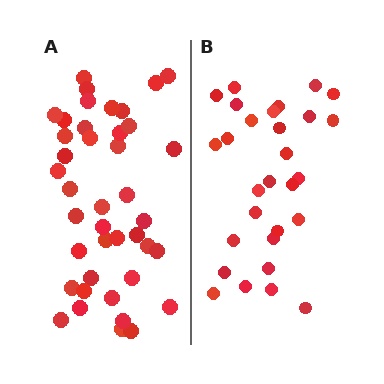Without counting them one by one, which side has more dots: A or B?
Region A (the left region) has more dots.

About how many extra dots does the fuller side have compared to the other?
Region A has roughly 12 or so more dots than region B.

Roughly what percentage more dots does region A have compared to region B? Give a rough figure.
About 40% more.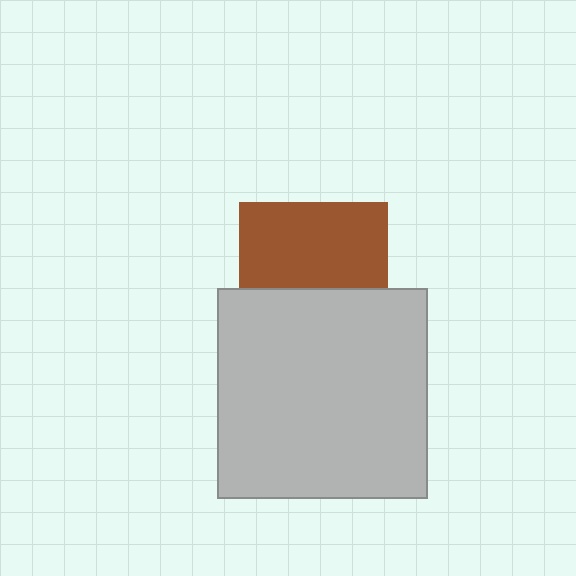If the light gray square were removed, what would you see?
You would see the complete brown square.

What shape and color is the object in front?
The object in front is a light gray square.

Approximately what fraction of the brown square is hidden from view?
Roughly 43% of the brown square is hidden behind the light gray square.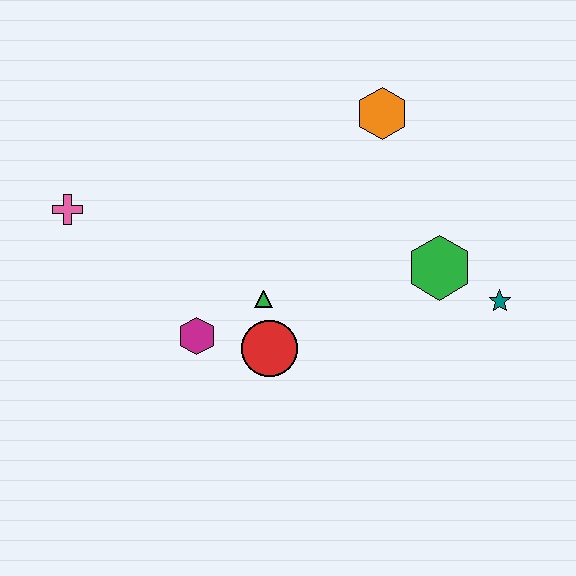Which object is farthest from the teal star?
The pink cross is farthest from the teal star.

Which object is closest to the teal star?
The green hexagon is closest to the teal star.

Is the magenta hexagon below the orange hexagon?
Yes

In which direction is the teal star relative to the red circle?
The teal star is to the right of the red circle.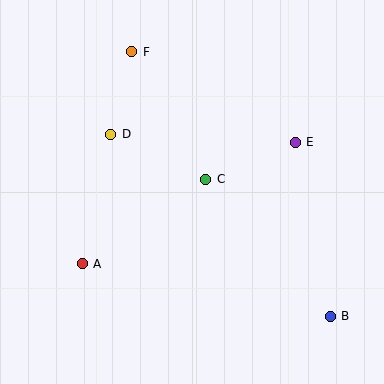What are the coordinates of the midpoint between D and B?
The midpoint between D and B is at (221, 225).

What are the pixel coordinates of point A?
Point A is at (82, 264).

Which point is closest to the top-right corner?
Point E is closest to the top-right corner.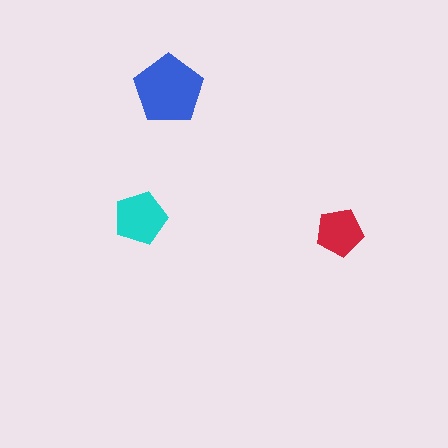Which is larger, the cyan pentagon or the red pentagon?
The cyan one.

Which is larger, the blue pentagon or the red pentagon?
The blue one.